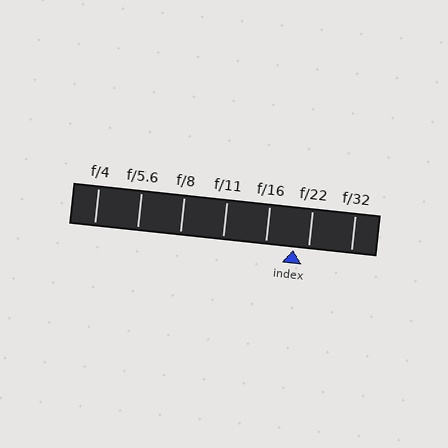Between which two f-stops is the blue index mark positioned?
The index mark is between f/16 and f/22.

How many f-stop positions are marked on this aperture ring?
There are 7 f-stop positions marked.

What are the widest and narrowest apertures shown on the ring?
The widest aperture shown is f/4 and the narrowest is f/32.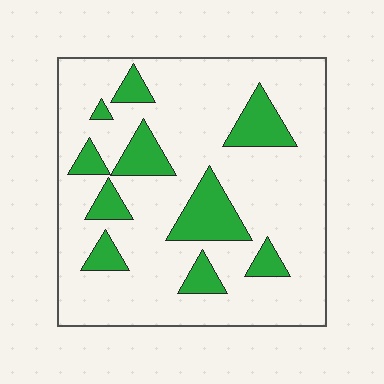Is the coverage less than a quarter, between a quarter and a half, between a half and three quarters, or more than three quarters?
Less than a quarter.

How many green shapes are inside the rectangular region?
10.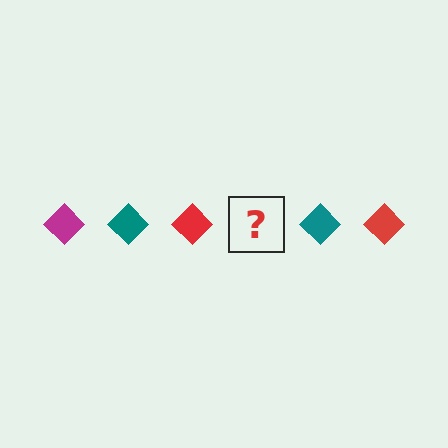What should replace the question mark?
The question mark should be replaced with a magenta diamond.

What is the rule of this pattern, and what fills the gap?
The rule is that the pattern cycles through magenta, teal, red diamonds. The gap should be filled with a magenta diamond.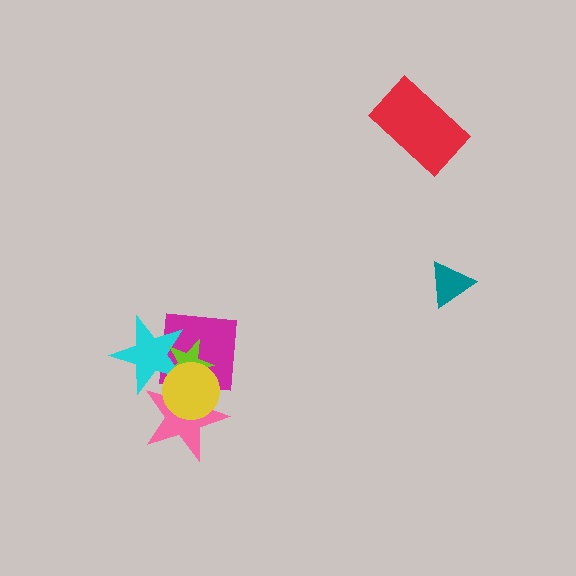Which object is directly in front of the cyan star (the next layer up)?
The lime star is directly in front of the cyan star.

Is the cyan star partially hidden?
Yes, it is partially covered by another shape.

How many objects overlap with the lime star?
4 objects overlap with the lime star.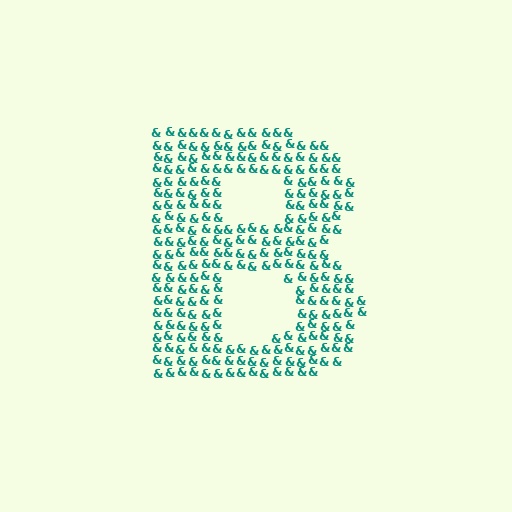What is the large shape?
The large shape is the letter B.